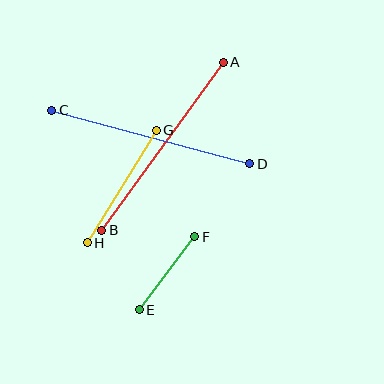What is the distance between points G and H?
The distance is approximately 132 pixels.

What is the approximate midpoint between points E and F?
The midpoint is at approximately (167, 273) pixels.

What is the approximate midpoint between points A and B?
The midpoint is at approximately (163, 146) pixels.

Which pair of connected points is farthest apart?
Points A and B are farthest apart.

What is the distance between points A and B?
The distance is approximately 207 pixels.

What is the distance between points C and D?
The distance is approximately 205 pixels.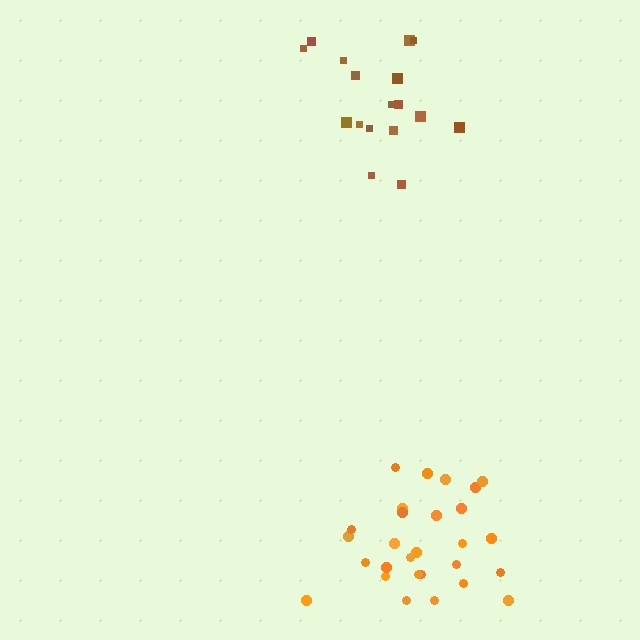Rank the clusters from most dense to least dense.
orange, brown.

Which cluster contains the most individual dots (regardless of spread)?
Orange (28).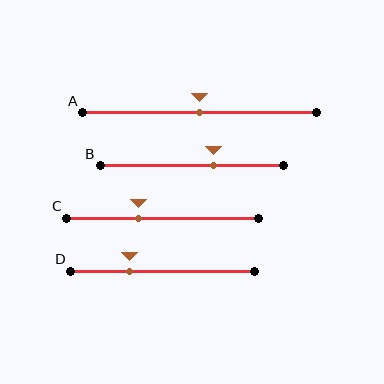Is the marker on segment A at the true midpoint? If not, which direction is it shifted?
Yes, the marker on segment A is at the true midpoint.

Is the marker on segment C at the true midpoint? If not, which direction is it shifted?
No, the marker on segment C is shifted to the left by about 13% of the segment length.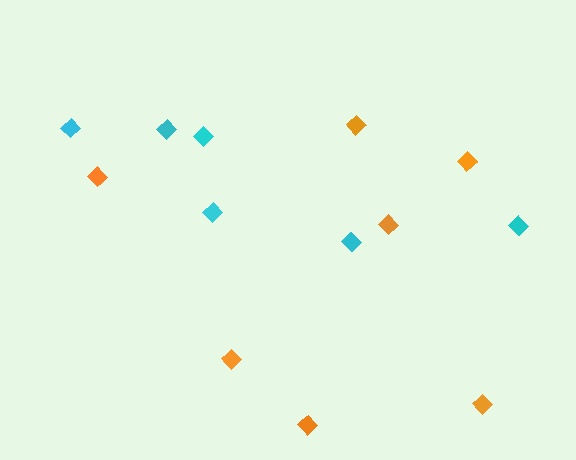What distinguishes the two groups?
There are 2 groups: one group of orange diamonds (7) and one group of cyan diamonds (6).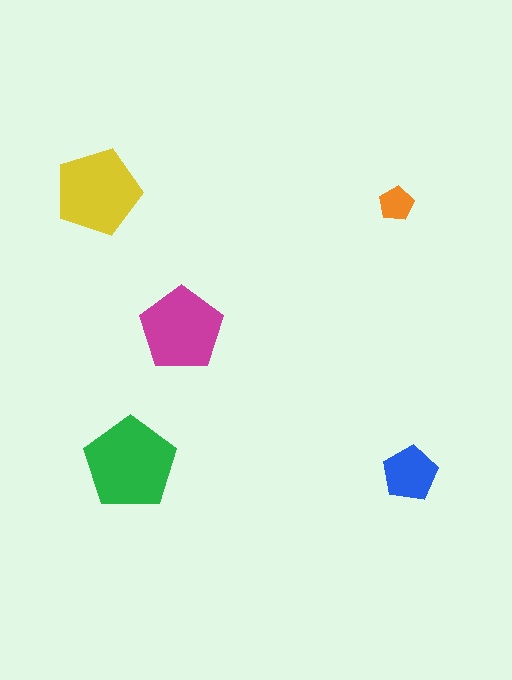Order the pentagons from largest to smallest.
the green one, the yellow one, the magenta one, the blue one, the orange one.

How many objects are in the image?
There are 5 objects in the image.